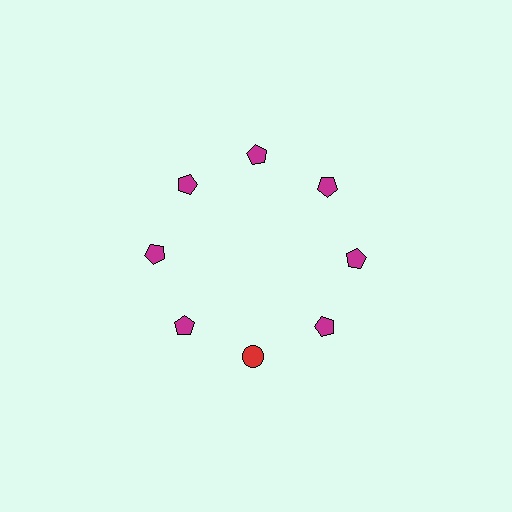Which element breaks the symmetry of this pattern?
The red circle at roughly the 6 o'clock position breaks the symmetry. All other shapes are magenta pentagons.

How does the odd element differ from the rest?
It differs in both color (red instead of magenta) and shape (circle instead of pentagon).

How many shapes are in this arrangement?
There are 8 shapes arranged in a ring pattern.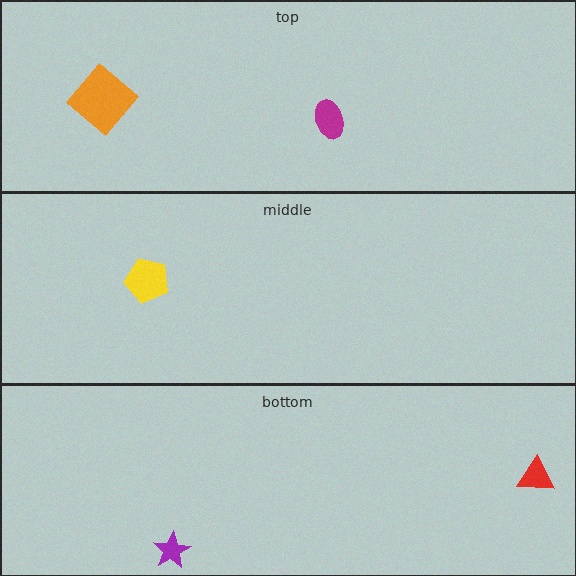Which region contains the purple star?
The bottom region.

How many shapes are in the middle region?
1.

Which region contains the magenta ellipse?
The top region.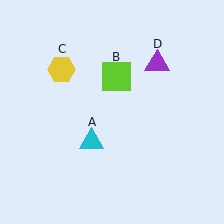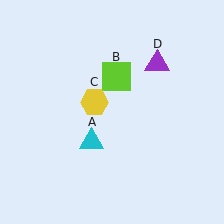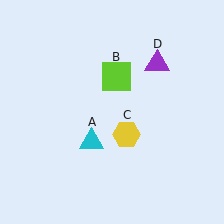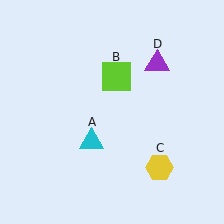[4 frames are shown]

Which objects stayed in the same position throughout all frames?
Cyan triangle (object A) and lime square (object B) and purple triangle (object D) remained stationary.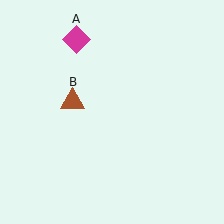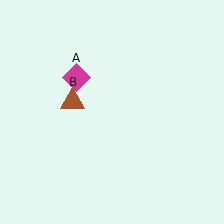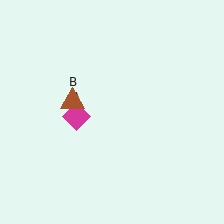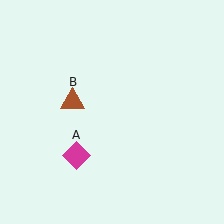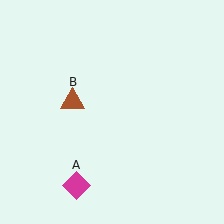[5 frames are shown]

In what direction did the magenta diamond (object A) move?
The magenta diamond (object A) moved down.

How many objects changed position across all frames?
1 object changed position: magenta diamond (object A).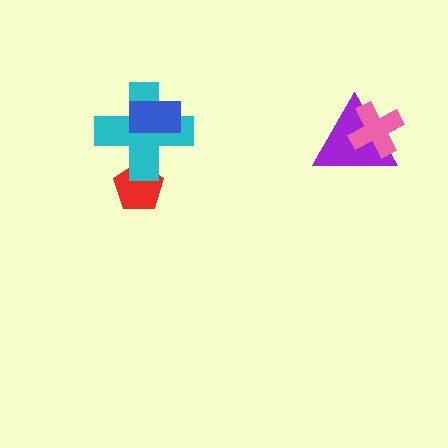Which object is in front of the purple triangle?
The pink cross is in front of the purple triangle.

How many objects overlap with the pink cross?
1 object overlaps with the pink cross.